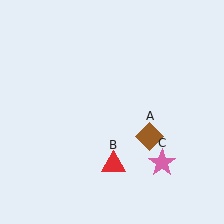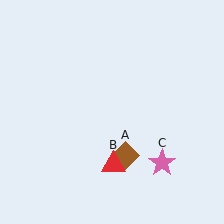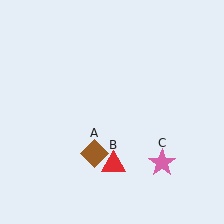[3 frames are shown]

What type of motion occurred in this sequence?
The brown diamond (object A) rotated clockwise around the center of the scene.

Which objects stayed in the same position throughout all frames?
Red triangle (object B) and pink star (object C) remained stationary.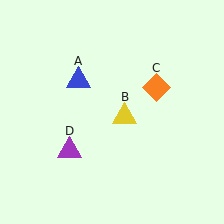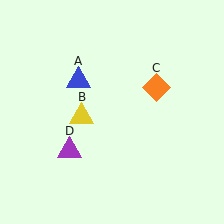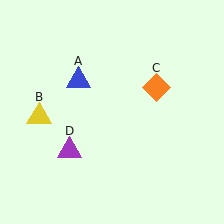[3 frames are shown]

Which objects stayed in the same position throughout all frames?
Blue triangle (object A) and orange diamond (object C) and purple triangle (object D) remained stationary.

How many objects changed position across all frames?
1 object changed position: yellow triangle (object B).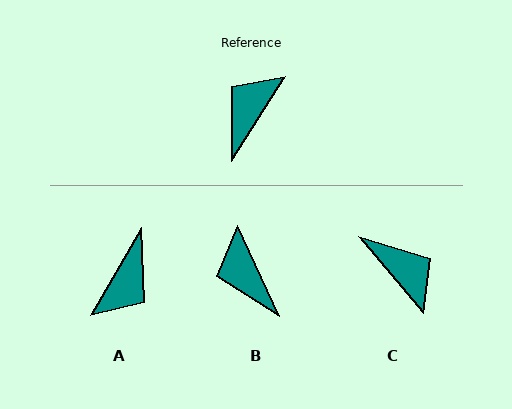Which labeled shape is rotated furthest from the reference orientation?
A, about 177 degrees away.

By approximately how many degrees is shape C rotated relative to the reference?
Approximately 107 degrees clockwise.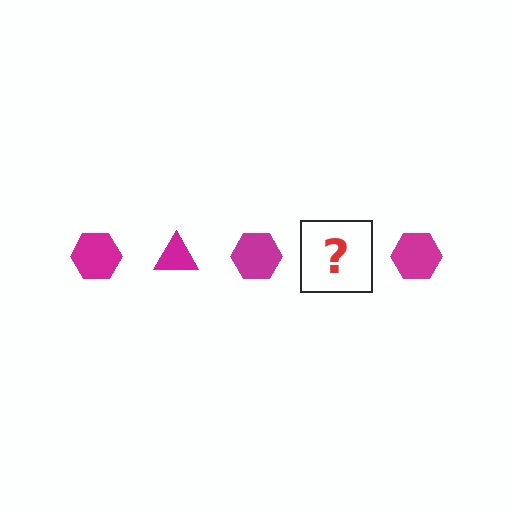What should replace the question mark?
The question mark should be replaced with a magenta triangle.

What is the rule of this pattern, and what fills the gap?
The rule is that the pattern cycles through hexagon, triangle shapes in magenta. The gap should be filled with a magenta triangle.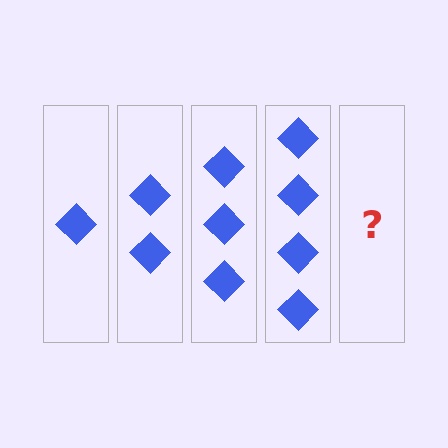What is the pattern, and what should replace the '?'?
The pattern is that each step adds one more diamond. The '?' should be 5 diamonds.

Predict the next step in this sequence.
The next step is 5 diamonds.